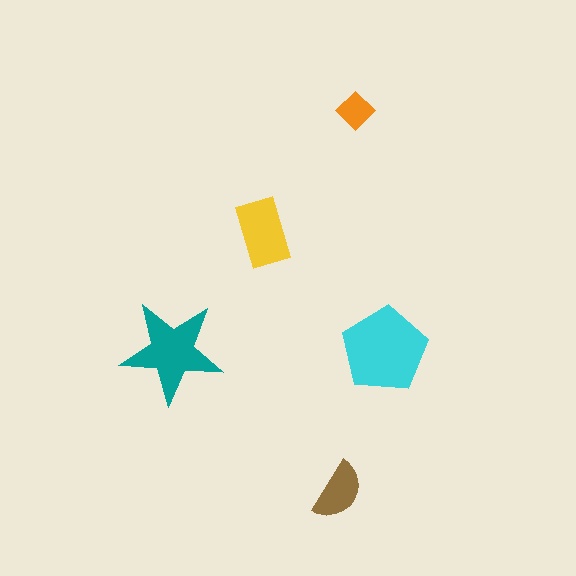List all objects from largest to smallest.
The cyan pentagon, the teal star, the yellow rectangle, the brown semicircle, the orange diamond.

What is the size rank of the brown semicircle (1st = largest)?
4th.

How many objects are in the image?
There are 5 objects in the image.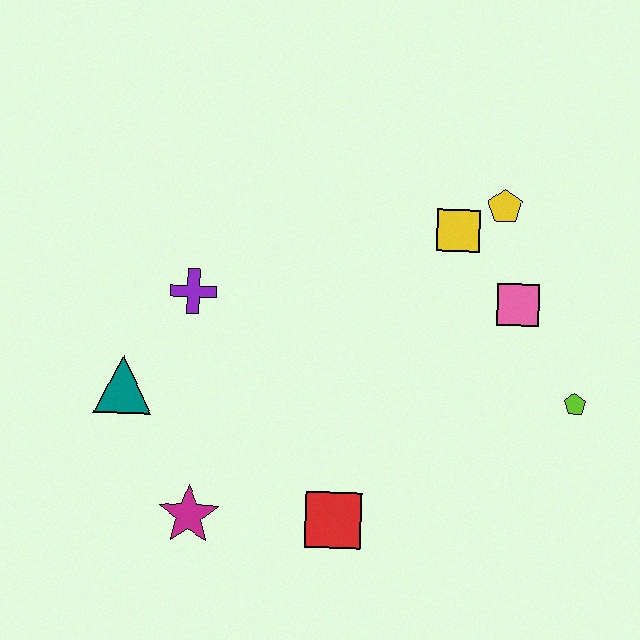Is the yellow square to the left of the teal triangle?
No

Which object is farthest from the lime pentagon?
The teal triangle is farthest from the lime pentagon.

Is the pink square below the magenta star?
No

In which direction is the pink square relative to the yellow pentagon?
The pink square is below the yellow pentagon.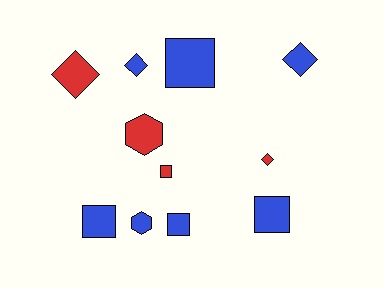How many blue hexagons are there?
There is 1 blue hexagon.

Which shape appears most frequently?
Square, with 5 objects.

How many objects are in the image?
There are 11 objects.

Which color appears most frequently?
Blue, with 7 objects.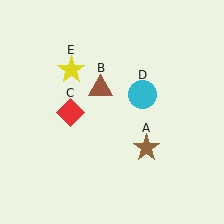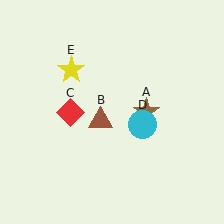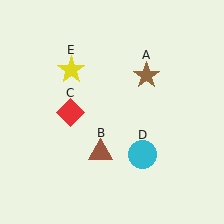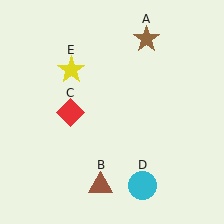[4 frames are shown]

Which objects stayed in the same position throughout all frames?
Red diamond (object C) and yellow star (object E) remained stationary.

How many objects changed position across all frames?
3 objects changed position: brown star (object A), brown triangle (object B), cyan circle (object D).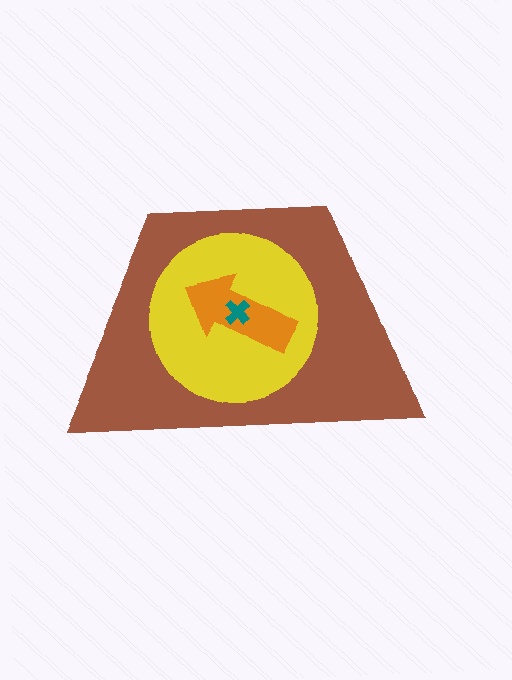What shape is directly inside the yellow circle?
The orange arrow.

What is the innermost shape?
The teal cross.